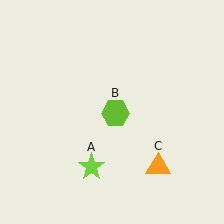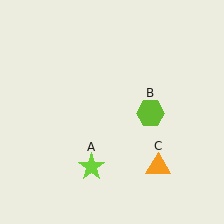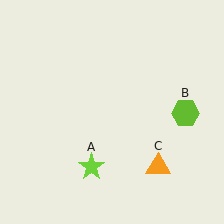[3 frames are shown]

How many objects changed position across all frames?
1 object changed position: lime hexagon (object B).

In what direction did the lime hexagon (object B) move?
The lime hexagon (object B) moved right.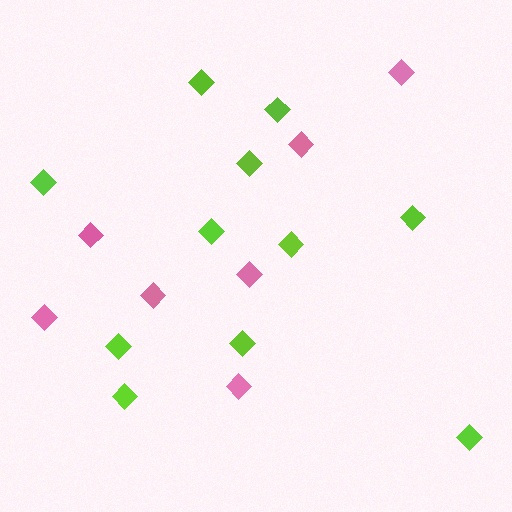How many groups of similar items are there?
There are 2 groups: one group of lime diamonds (11) and one group of pink diamonds (7).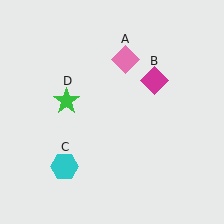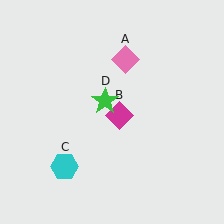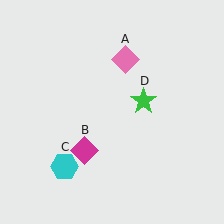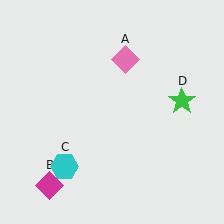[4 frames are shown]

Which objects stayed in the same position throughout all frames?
Pink diamond (object A) and cyan hexagon (object C) remained stationary.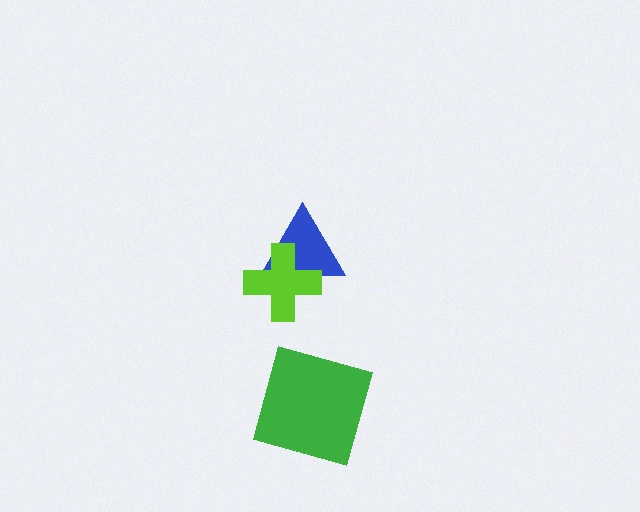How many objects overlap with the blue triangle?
1 object overlaps with the blue triangle.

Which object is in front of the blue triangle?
The lime cross is in front of the blue triangle.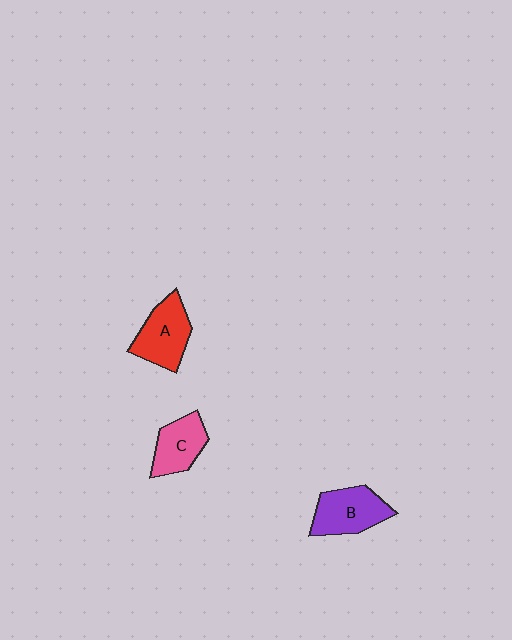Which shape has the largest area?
Shape B (purple).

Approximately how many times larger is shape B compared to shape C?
Approximately 1.2 times.